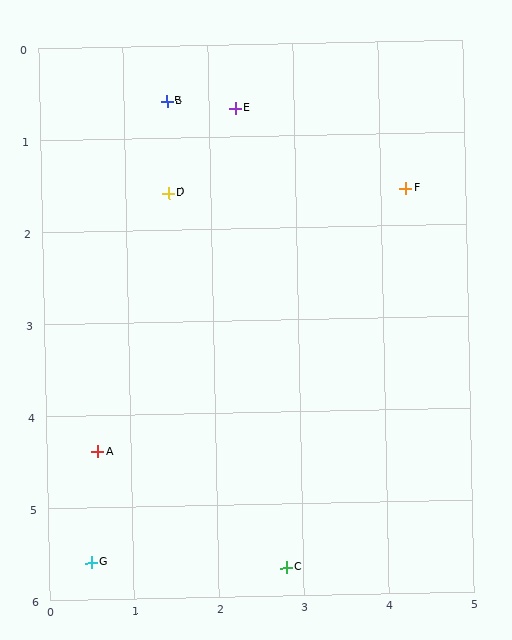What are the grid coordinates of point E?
Point E is at approximately (2.3, 0.7).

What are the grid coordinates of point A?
Point A is at approximately (0.6, 4.4).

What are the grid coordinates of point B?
Point B is at approximately (1.5, 0.6).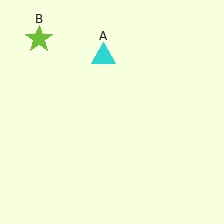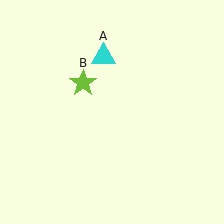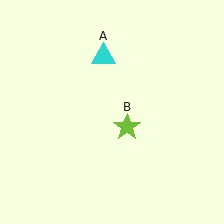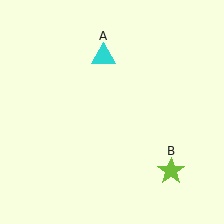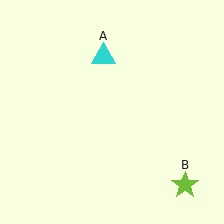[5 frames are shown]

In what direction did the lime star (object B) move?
The lime star (object B) moved down and to the right.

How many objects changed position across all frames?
1 object changed position: lime star (object B).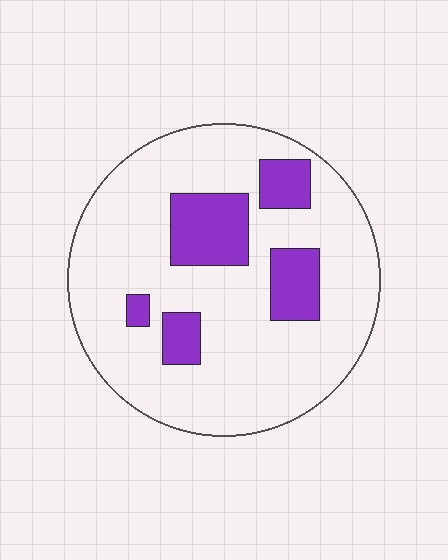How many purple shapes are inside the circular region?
5.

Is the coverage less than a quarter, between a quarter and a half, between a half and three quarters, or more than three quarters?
Less than a quarter.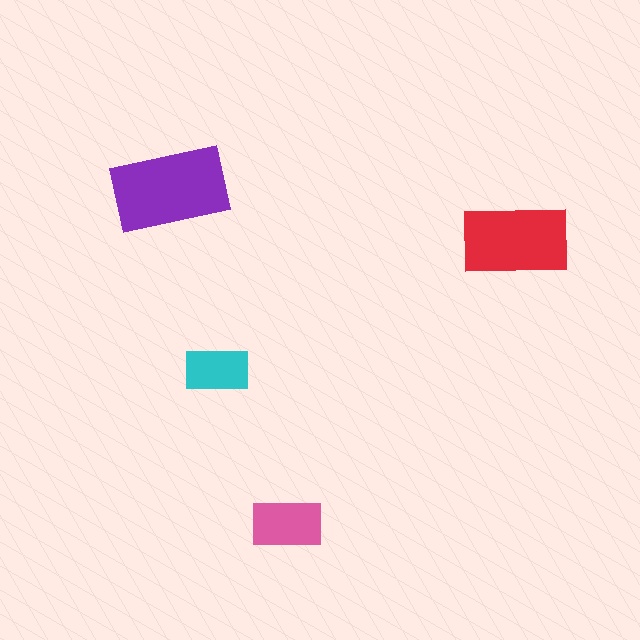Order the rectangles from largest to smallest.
the purple one, the red one, the pink one, the cyan one.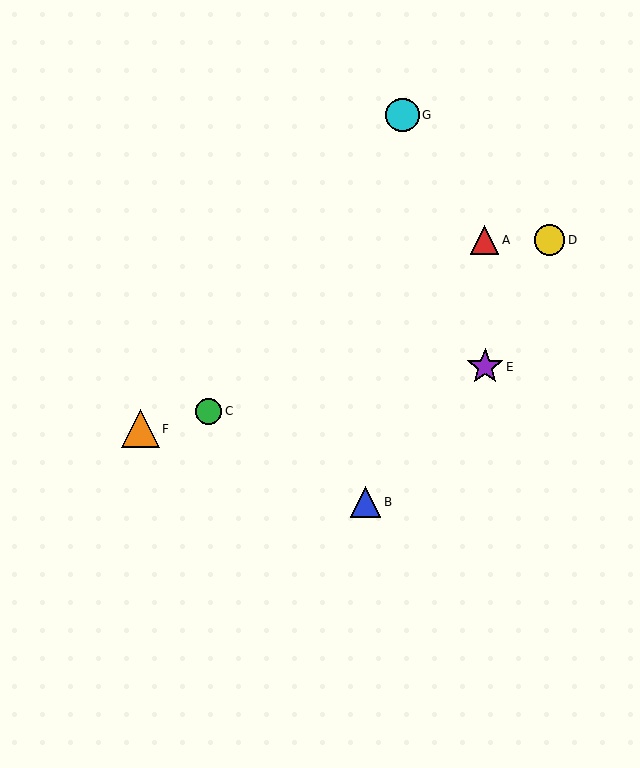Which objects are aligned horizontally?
Objects A, D are aligned horizontally.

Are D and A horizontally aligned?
Yes, both are at y≈240.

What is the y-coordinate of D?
Object D is at y≈240.